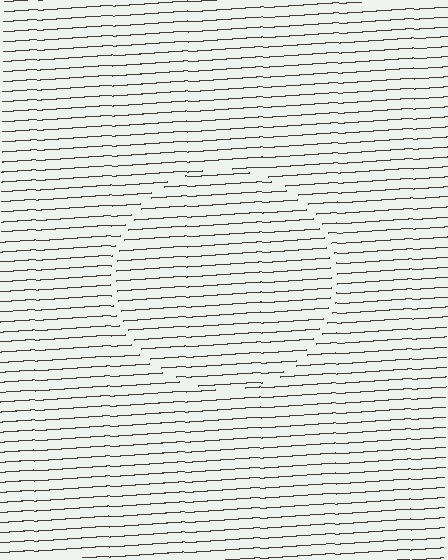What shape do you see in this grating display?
An illusory circle. The interior of the shape contains the same grating, shifted by half a period — the contour is defined by the phase discontinuity where line-ends from the inner and outer gratings abut.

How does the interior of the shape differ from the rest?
The interior of the shape contains the same grating, shifted by half a period — the contour is defined by the phase discontinuity where line-ends from the inner and outer gratings abut.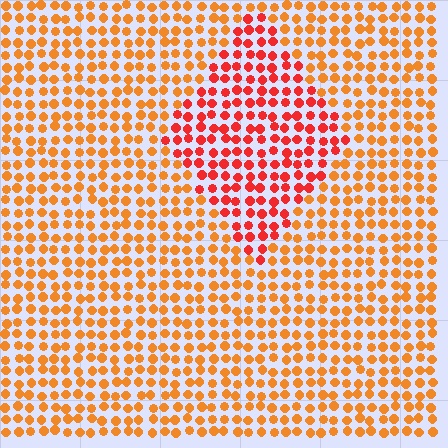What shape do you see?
I see a diamond.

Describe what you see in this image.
The image is filled with small orange elements in a uniform arrangement. A diamond-shaped region is visible where the elements are tinted to a slightly different hue, forming a subtle color boundary.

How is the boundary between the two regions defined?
The boundary is defined purely by a slight shift in hue (about 30 degrees). Spacing, size, and orientation are identical on both sides.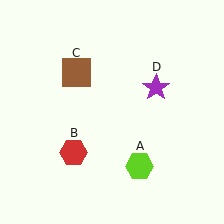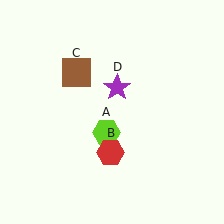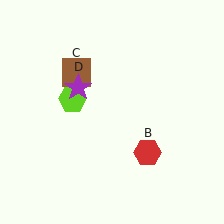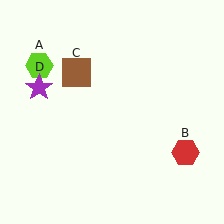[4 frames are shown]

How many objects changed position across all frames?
3 objects changed position: lime hexagon (object A), red hexagon (object B), purple star (object D).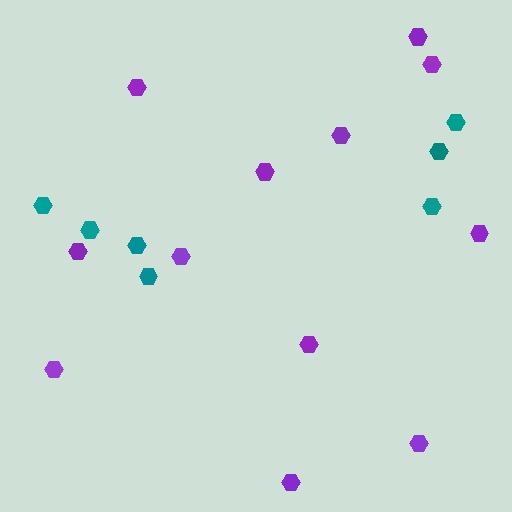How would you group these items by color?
There are 2 groups: one group of teal hexagons (7) and one group of purple hexagons (12).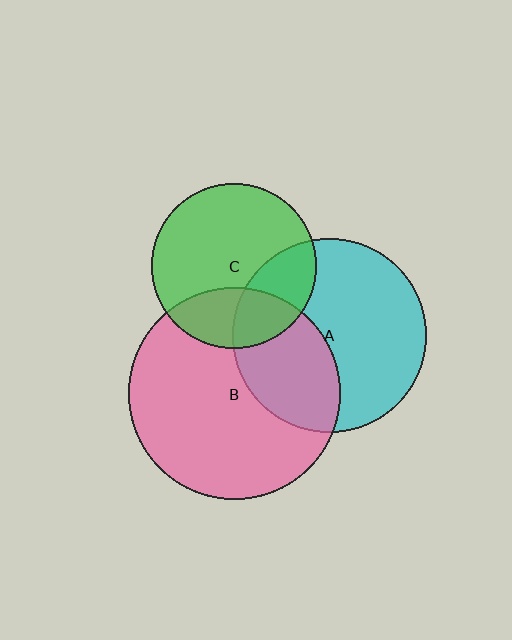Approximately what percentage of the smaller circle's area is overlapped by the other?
Approximately 25%.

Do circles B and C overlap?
Yes.